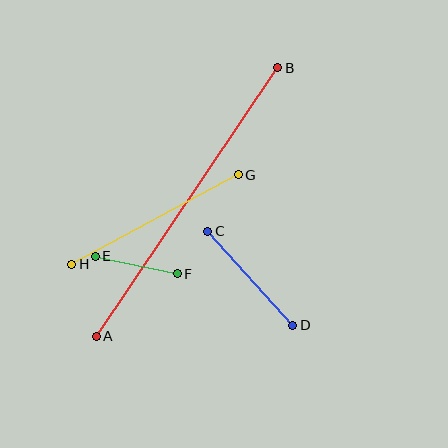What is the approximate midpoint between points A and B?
The midpoint is at approximately (187, 202) pixels.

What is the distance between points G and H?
The distance is approximately 189 pixels.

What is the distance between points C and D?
The distance is approximately 127 pixels.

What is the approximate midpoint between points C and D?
The midpoint is at approximately (250, 278) pixels.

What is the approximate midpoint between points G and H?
The midpoint is at approximately (155, 219) pixels.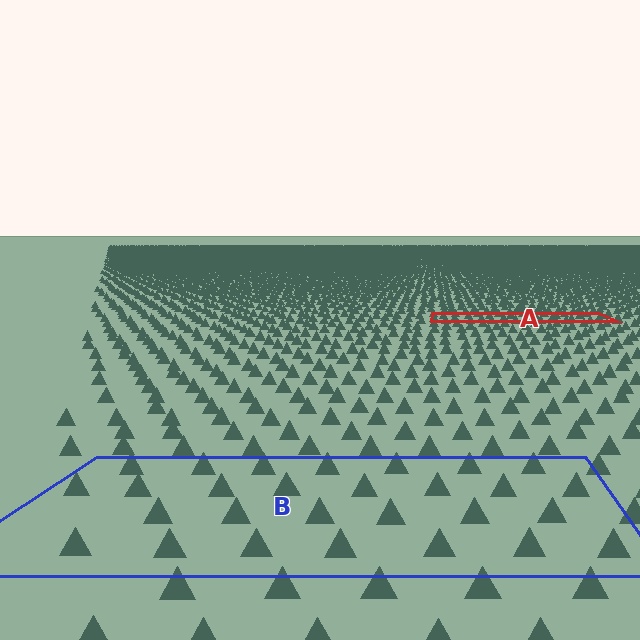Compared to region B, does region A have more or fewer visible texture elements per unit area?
Region A has more texture elements per unit area — they are packed more densely because it is farther away.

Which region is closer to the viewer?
Region B is closer. The texture elements there are larger and more spread out.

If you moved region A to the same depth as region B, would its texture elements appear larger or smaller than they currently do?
They would appear larger. At a closer depth, the same texture elements are projected at a bigger on-screen size.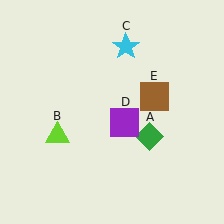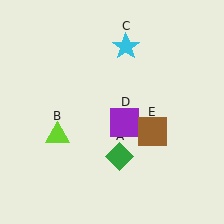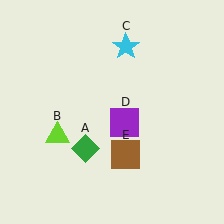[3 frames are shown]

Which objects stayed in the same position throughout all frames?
Lime triangle (object B) and cyan star (object C) and purple square (object D) remained stationary.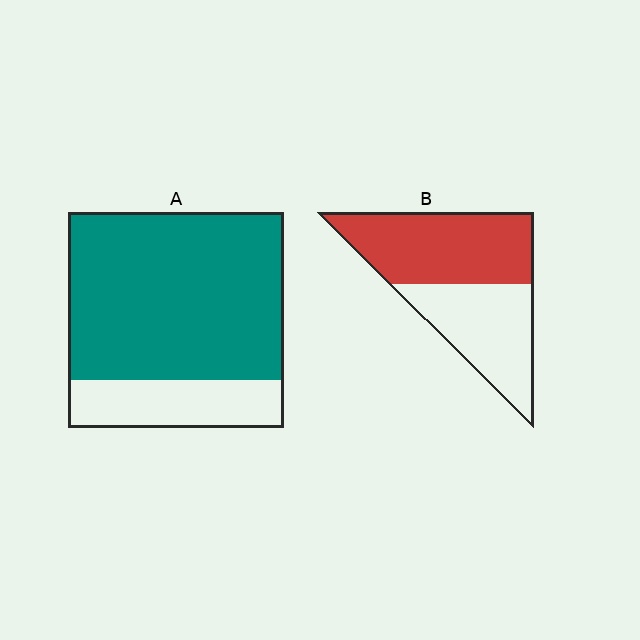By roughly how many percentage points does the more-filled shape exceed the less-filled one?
By roughly 20 percentage points (A over B).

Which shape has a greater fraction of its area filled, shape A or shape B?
Shape A.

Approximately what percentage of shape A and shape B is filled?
A is approximately 80% and B is approximately 55%.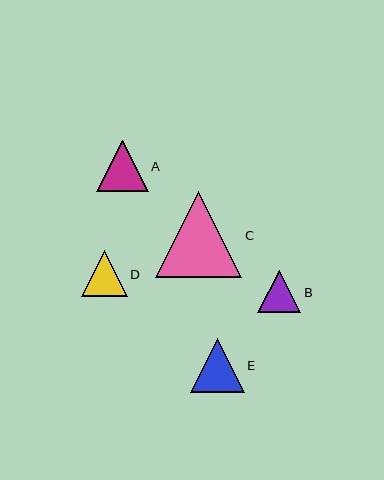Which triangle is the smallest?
Triangle B is the smallest with a size of approximately 43 pixels.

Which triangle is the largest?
Triangle C is the largest with a size of approximately 86 pixels.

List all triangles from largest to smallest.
From largest to smallest: C, E, A, D, B.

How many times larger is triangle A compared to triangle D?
Triangle A is approximately 1.1 times the size of triangle D.